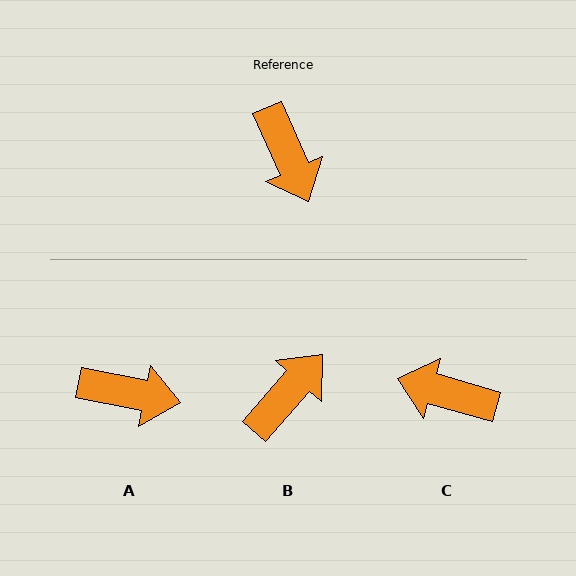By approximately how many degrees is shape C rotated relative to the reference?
Approximately 130 degrees clockwise.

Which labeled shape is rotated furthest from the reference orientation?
C, about 130 degrees away.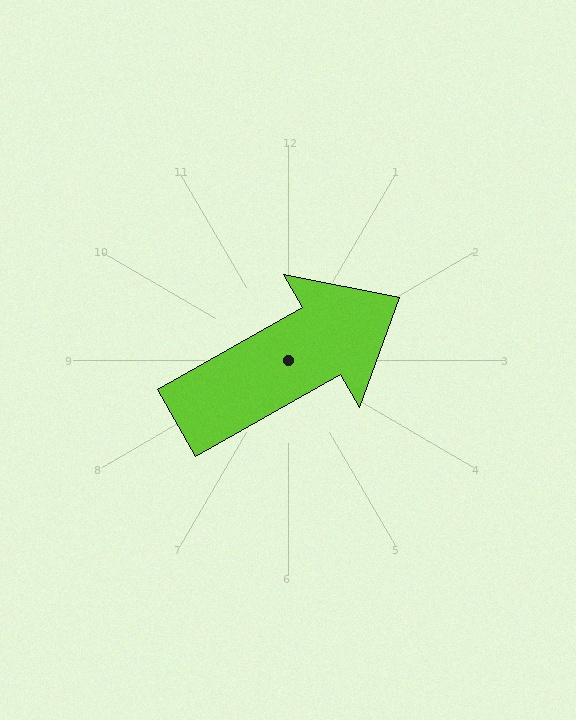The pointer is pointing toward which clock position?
Roughly 2 o'clock.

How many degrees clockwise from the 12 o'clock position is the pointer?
Approximately 60 degrees.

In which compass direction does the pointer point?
Northeast.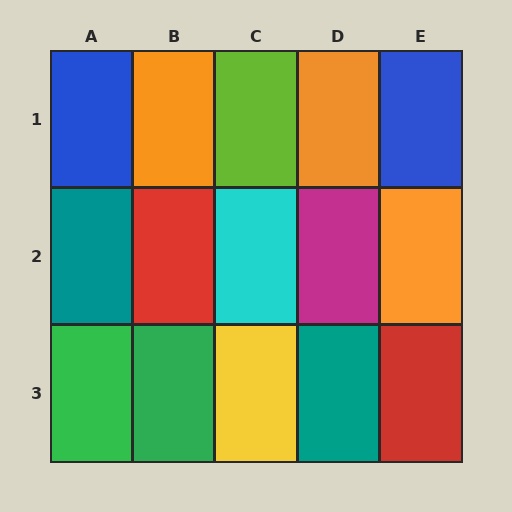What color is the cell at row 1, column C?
Lime.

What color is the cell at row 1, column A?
Blue.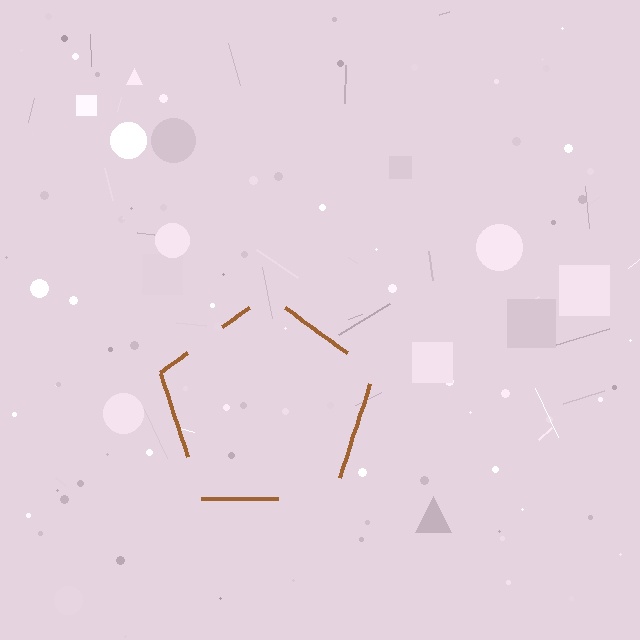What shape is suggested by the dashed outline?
The dashed outline suggests a pentagon.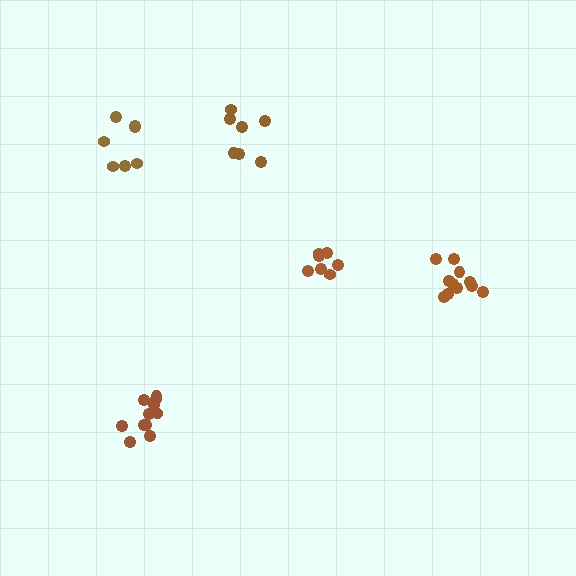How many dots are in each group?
Group 1: 11 dots, Group 2: 7 dots, Group 3: 7 dots, Group 4: 7 dots, Group 5: 11 dots (43 total).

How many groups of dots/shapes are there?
There are 5 groups.